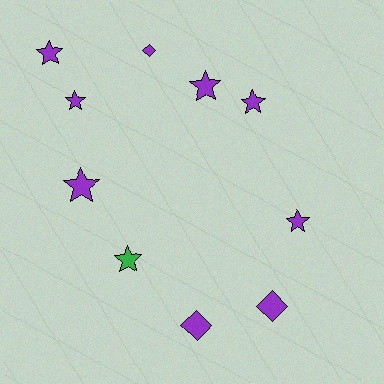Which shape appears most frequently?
Star, with 7 objects.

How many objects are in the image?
There are 10 objects.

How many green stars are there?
There is 1 green star.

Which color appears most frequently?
Purple, with 9 objects.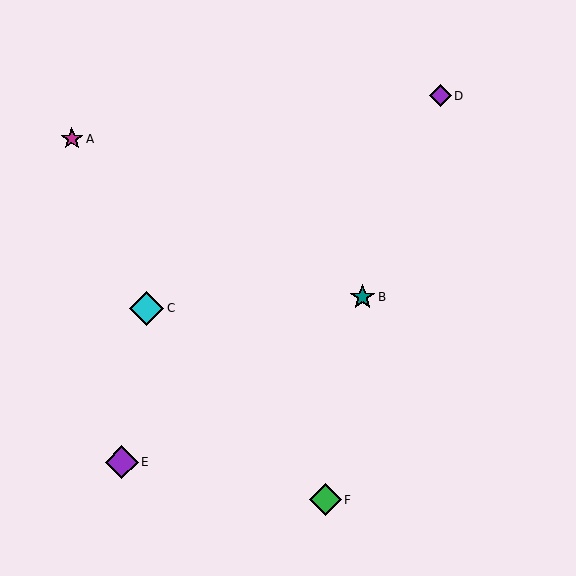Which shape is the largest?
The cyan diamond (labeled C) is the largest.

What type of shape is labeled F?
Shape F is a green diamond.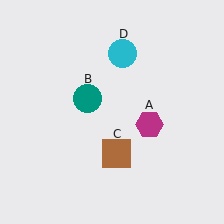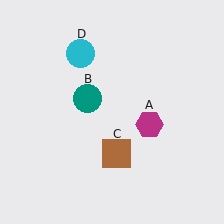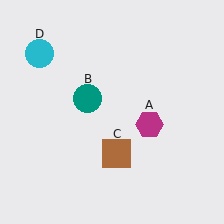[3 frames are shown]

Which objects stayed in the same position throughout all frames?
Magenta hexagon (object A) and teal circle (object B) and brown square (object C) remained stationary.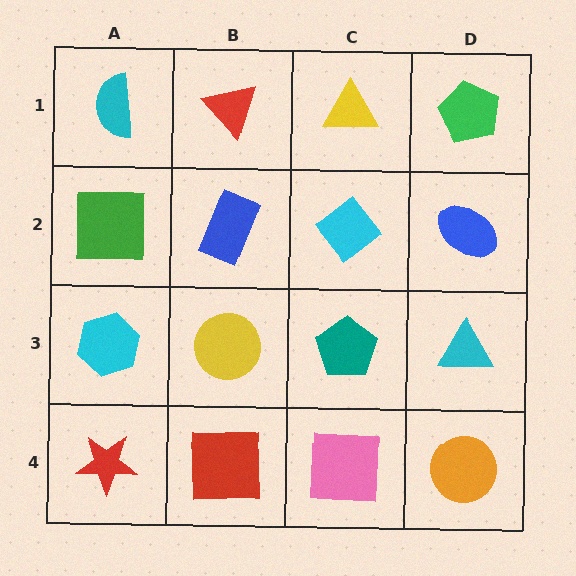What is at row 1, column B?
A red triangle.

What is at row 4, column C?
A pink square.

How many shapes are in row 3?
4 shapes.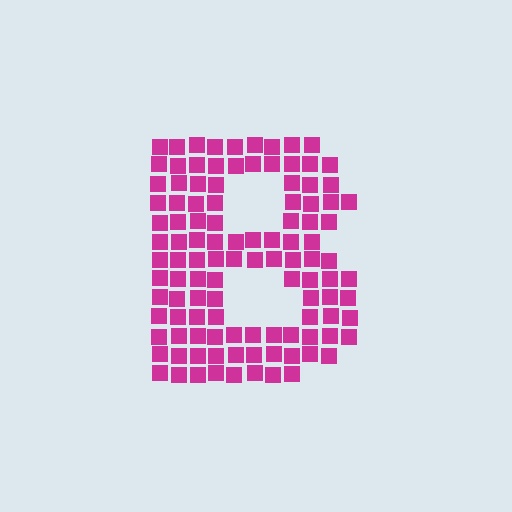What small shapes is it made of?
It is made of small squares.